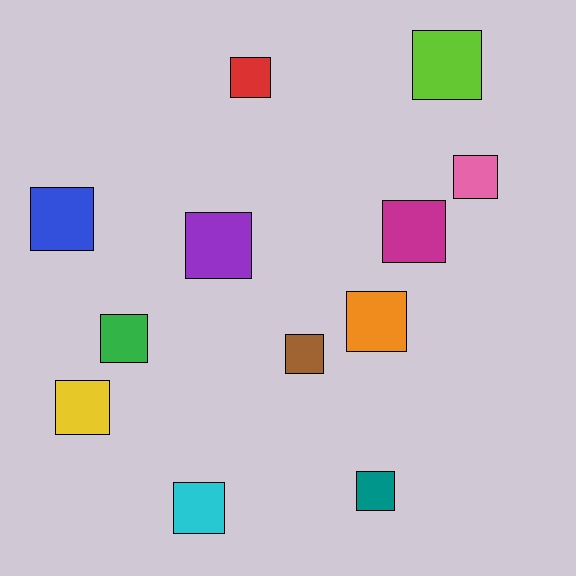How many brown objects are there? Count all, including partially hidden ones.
There is 1 brown object.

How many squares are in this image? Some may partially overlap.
There are 12 squares.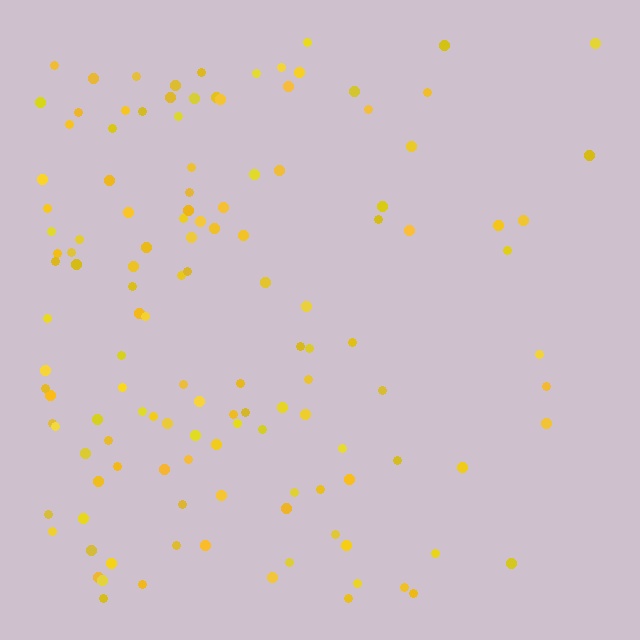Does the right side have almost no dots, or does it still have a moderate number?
Still a moderate number, just noticeably fewer than the left.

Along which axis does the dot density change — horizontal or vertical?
Horizontal.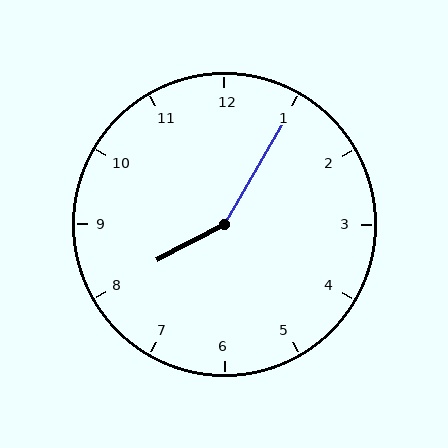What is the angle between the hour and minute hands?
Approximately 148 degrees.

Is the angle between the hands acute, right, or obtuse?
It is obtuse.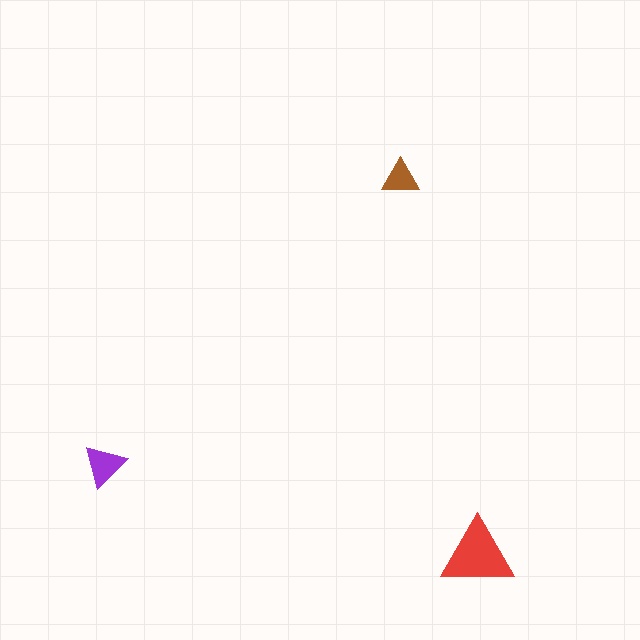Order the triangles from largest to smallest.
the red one, the purple one, the brown one.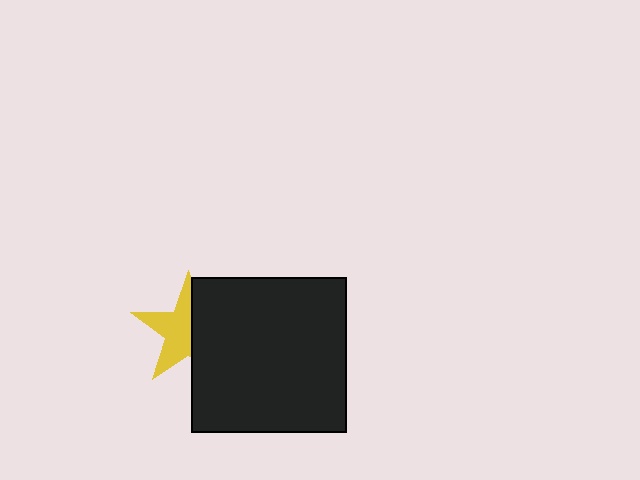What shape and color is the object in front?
The object in front is a black square.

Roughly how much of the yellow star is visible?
About half of it is visible (roughly 56%).